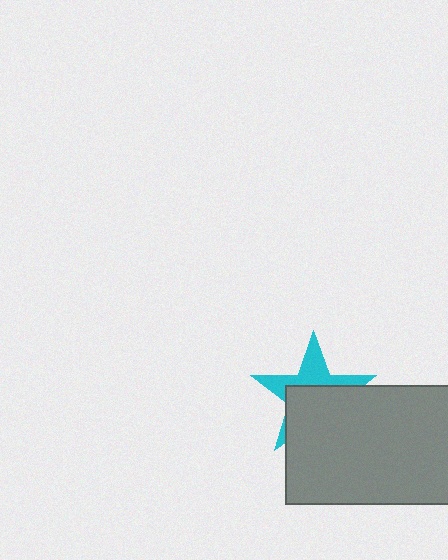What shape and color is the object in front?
The object in front is a gray rectangle.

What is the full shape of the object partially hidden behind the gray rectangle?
The partially hidden object is a cyan star.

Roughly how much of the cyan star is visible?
A small part of it is visible (roughly 43%).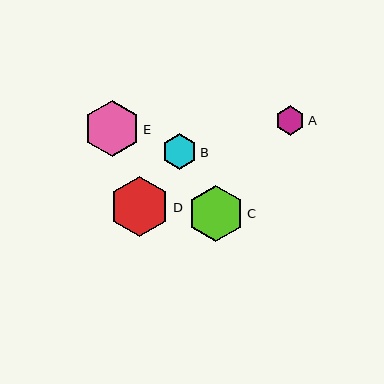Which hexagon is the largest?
Hexagon D is the largest with a size of approximately 60 pixels.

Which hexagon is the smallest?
Hexagon A is the smallest with a size of approximately 29 pixels.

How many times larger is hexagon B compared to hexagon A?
Hexagon B is approximately 1.2 times the size of hexagon A.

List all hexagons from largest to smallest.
From largest to smallest: D, E, C, B, A.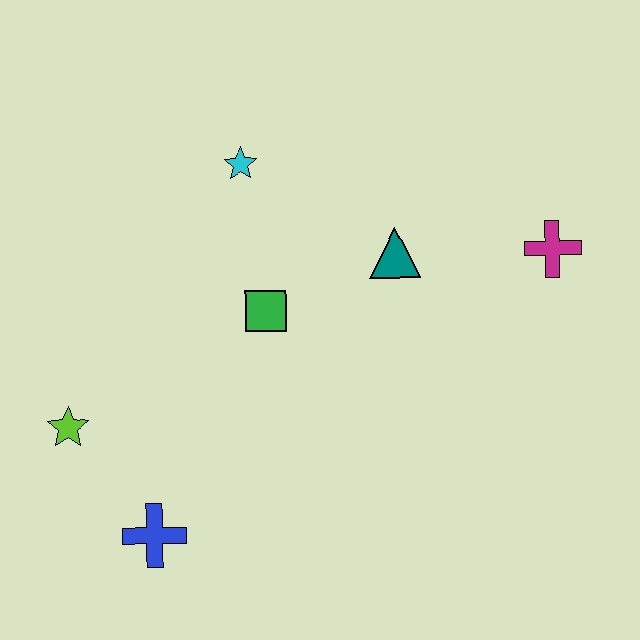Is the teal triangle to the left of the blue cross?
No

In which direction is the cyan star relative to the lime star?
The cyan star is above the lime star.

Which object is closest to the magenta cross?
The teal triangle is closest to the magenta cross.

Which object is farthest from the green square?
The magenta cross is farthest from the green square.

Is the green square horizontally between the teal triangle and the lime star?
Yes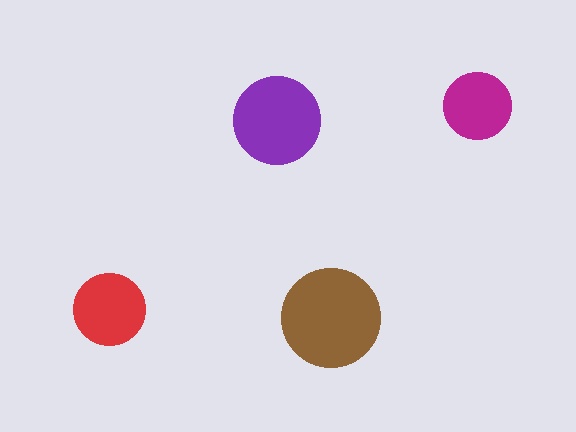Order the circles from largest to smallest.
the brown one, the purple one, the red one, the magenta one.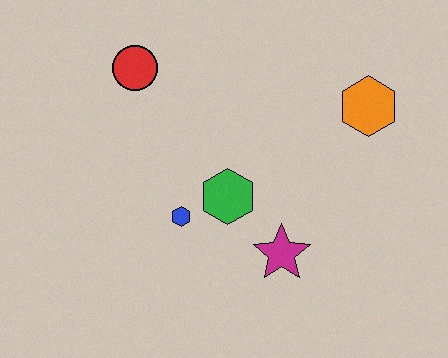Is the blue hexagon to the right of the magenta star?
No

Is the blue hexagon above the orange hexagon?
No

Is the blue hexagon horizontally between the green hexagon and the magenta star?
No